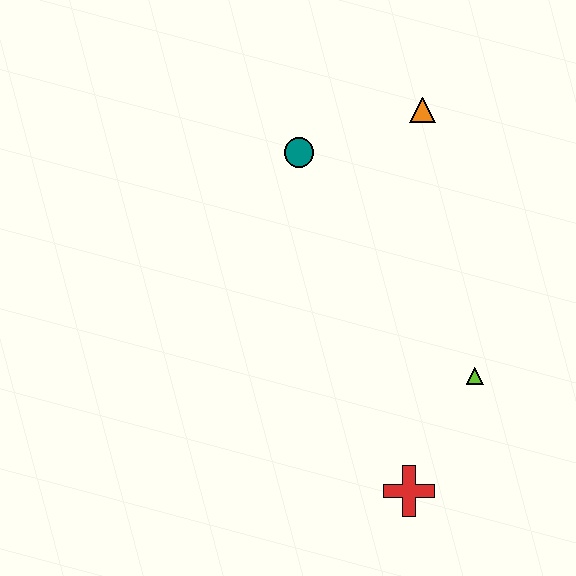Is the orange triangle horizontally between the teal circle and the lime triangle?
Yes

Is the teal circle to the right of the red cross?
No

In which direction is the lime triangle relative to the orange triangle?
The lime triangle is below the orange triangle.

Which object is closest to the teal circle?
The orange triangle is closest to the teal circle.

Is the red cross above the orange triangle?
No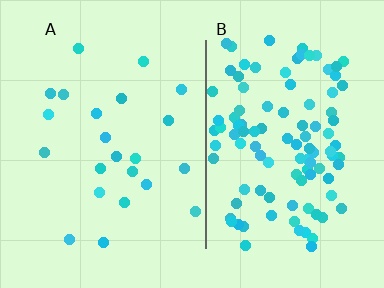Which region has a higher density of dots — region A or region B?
B (the right).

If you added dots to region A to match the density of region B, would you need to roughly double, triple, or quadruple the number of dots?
Approximately quadruple.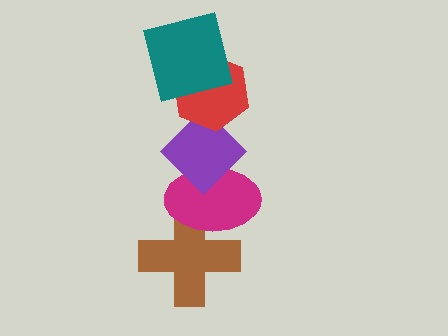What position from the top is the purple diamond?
The purple diamond is 3rd from the top.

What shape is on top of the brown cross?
The magenta ellipse is on top of the brown cross.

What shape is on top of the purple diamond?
The red hexagon is on top of the purple diamond.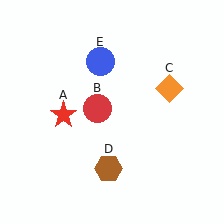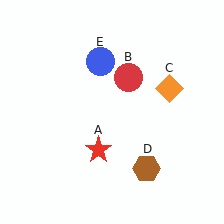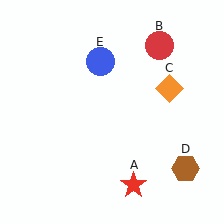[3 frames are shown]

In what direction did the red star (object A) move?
The red star (object A) moved down and to the right.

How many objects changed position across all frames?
3 objects changed position: red star (object A), red circle (object B), brown hexagon (object D).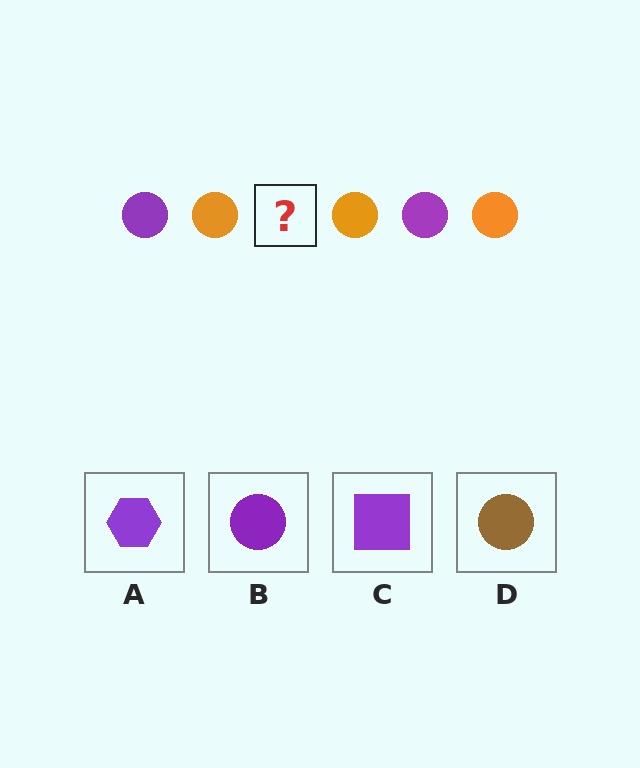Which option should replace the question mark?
Option B.